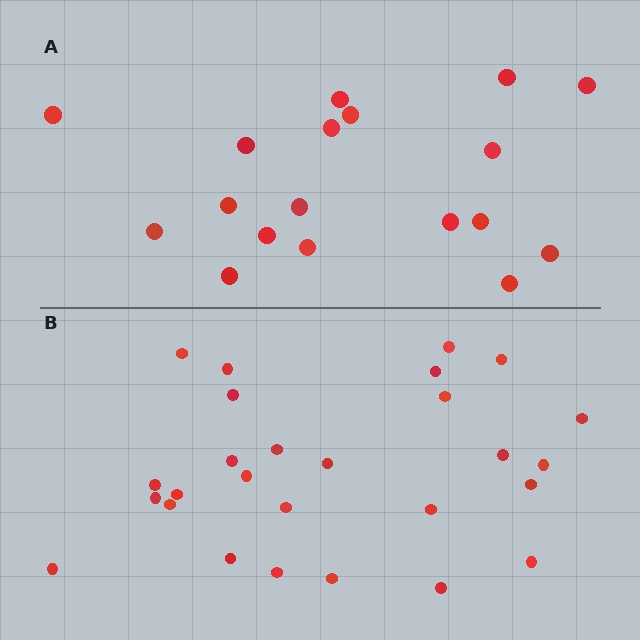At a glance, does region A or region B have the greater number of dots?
Region B (the bottom region) has more dots.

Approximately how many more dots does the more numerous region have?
Region B has roughly 8 or so more dots than region A.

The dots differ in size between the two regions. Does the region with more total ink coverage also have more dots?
No. Region A has more total ink coverage because its dots are larger, but region B actually contains more individual dots. Total area can be misleading — the number of items is what matters here.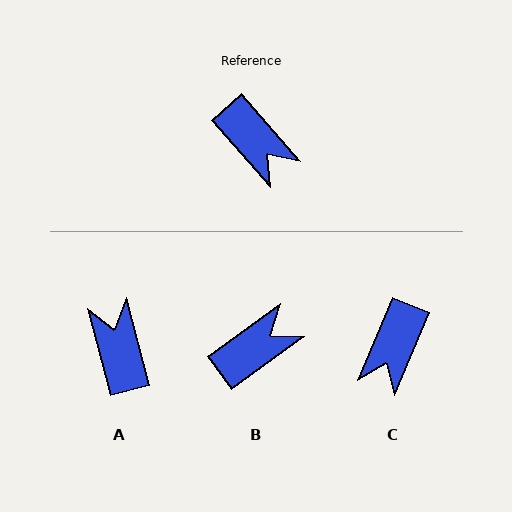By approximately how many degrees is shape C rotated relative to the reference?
Approximately 64 degrees clockwise.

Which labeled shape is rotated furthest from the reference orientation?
A, about 153 degrees away.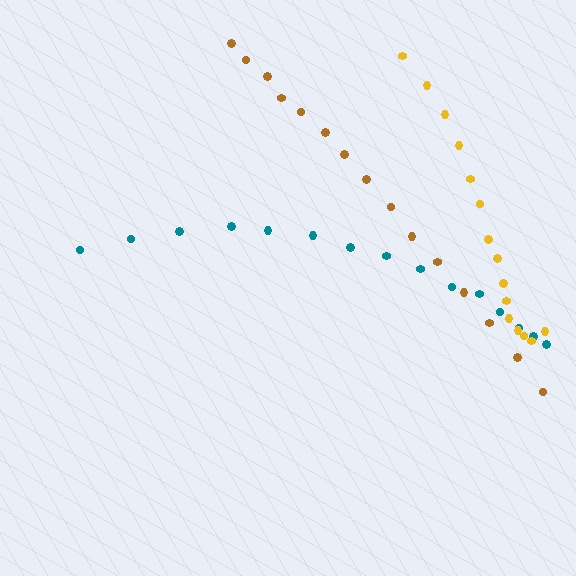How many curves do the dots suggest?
There are 3 distinct paths.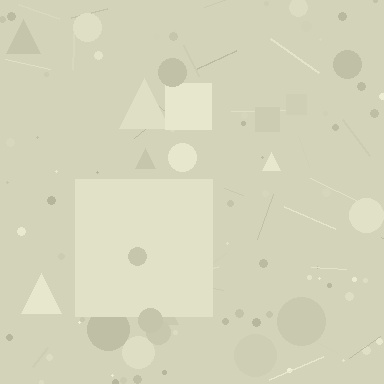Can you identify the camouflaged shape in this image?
The camouflaged shape is a square.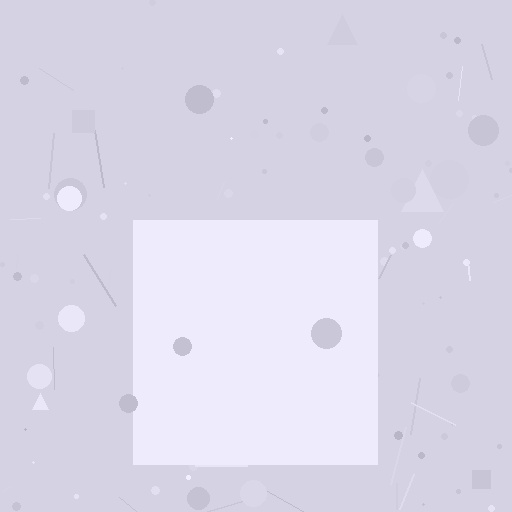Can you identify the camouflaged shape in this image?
The camouflaged shape is a square.